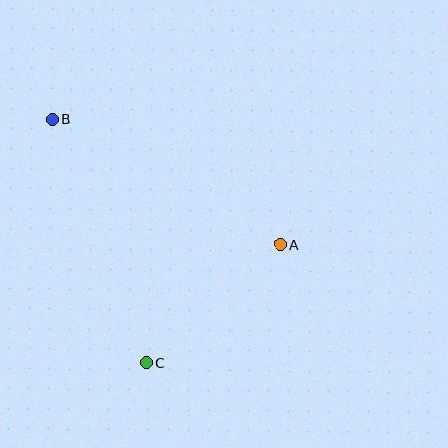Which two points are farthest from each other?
Points B and C are farthest from each other.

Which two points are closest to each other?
Points A and C are closest to each other.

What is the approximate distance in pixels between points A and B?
The distance between A and B is approximately 260 pixels.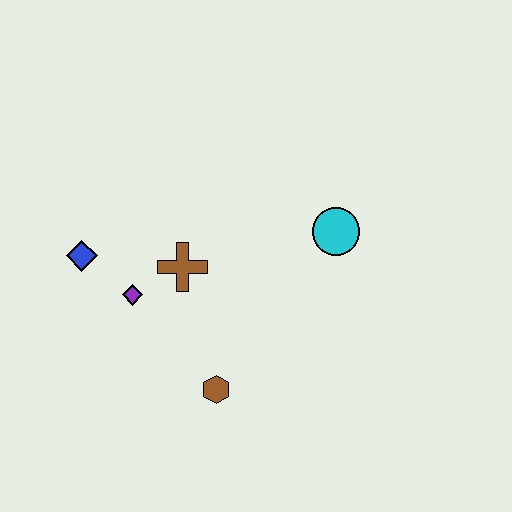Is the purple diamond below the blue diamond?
Yes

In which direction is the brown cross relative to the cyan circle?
The brown cross is to the left of the cyan circle.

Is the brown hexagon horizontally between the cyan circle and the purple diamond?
Yes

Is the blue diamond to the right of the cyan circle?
No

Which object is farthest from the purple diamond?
The cyan circle is farthest from the purple diamond.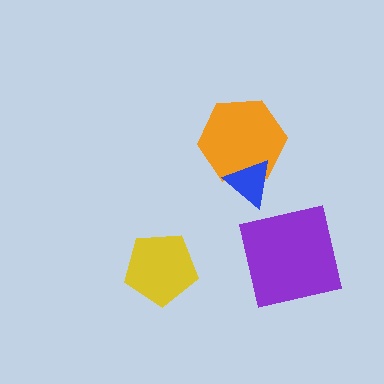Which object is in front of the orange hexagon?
The blue triangle is in front of the orange hexagon.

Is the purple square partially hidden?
No, no other shape covers it.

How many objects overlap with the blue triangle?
1 object overlaps with the blue triangle.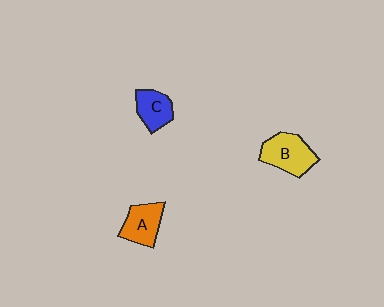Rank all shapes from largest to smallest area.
From largest to smallest: B (yellow), A (orange), C (blue).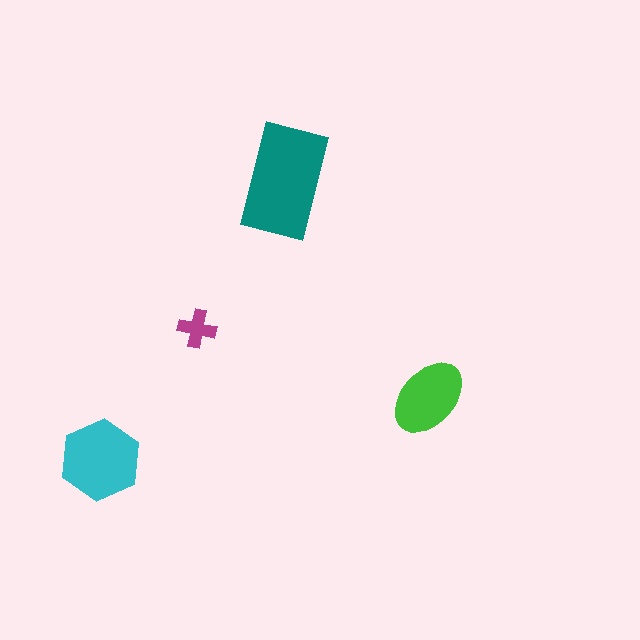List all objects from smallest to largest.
The magenta cross, the green ellipse, the cyan hexagon, the teal rectangle.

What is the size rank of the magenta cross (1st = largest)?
4th.